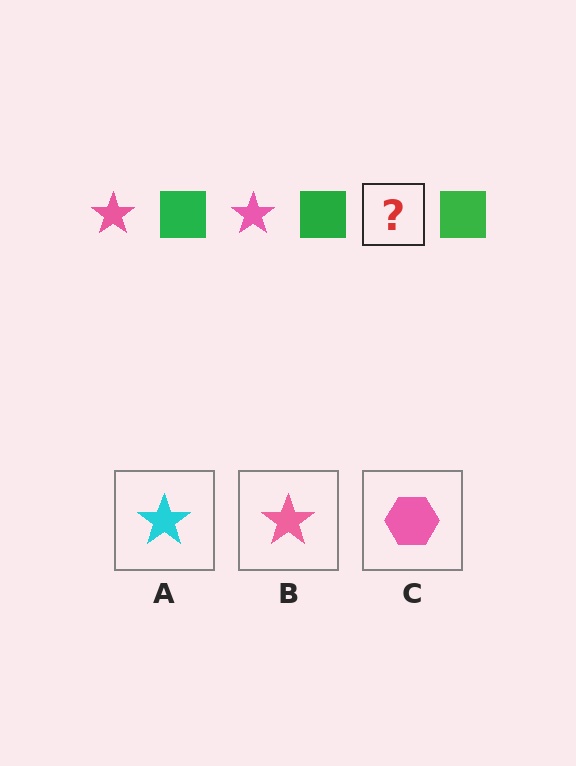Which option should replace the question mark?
Option B.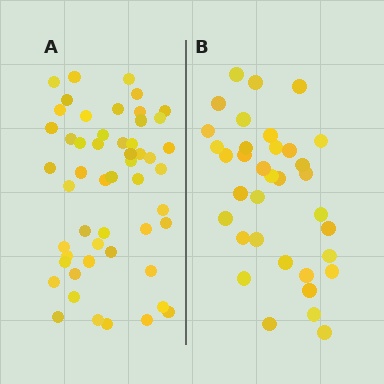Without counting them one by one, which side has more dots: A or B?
Region A (the left region) has more dots.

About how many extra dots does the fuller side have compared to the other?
Region A has approximately 15 more dots than region B.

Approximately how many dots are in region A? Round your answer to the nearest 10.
About 50 dots. (The exact count is 52, which rounds to 50.)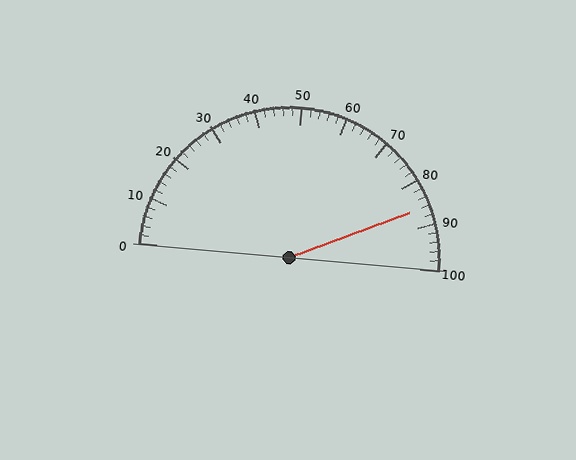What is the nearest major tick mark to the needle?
The nearest major tick mark is 90.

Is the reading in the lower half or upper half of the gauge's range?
The reading is in the upper half of the range (0 to 100).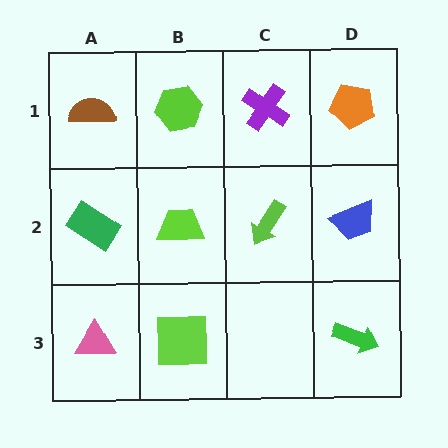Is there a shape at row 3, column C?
No, that cell is empty.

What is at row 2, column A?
A green rectangle.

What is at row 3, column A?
A pink triangle.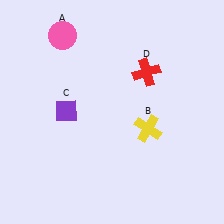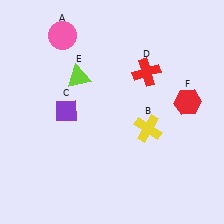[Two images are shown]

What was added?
A lime triangle (E), a red hexagon (F) were added in Image 2.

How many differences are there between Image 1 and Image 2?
There are 2 differences between the two images.